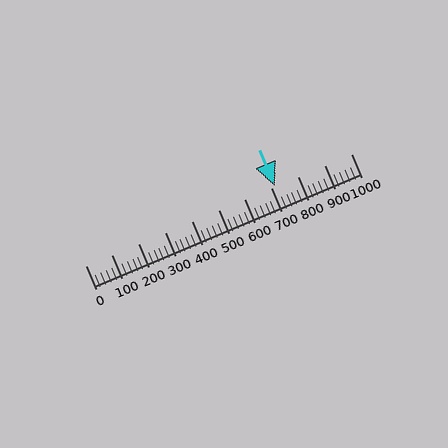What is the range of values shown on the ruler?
The ruler shows values from 0 to 1000.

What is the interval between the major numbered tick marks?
The major tick marks are spaced 100 units apart.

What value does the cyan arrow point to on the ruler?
The cyan arrow points to approximately 713.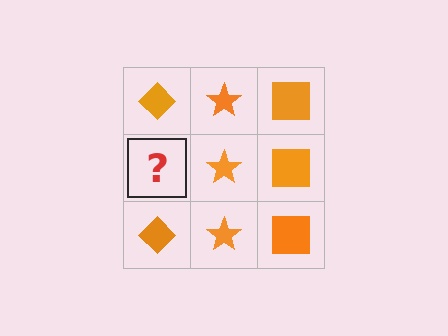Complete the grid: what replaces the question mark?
The question mark should be replaced with an orange diamond.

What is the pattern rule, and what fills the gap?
The rule is that each column has a consistent shape. The gap should be filled with an orange diamond.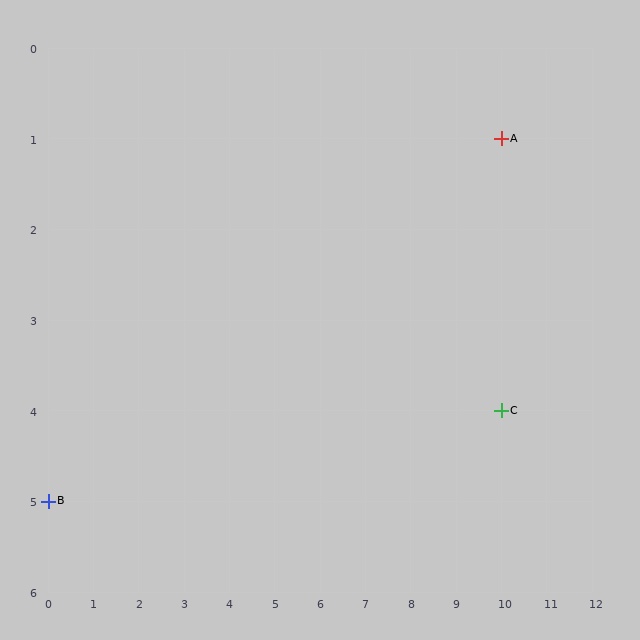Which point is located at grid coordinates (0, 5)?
Point B is at (0, 5).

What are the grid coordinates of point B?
Point B is at grid coordinates (0, 5).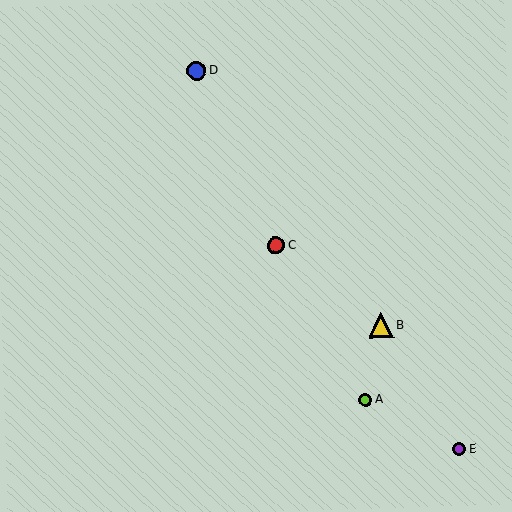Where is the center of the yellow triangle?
The center of the yellow triangle is at (381, 325).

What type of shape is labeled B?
Shape B is a yellow triangle.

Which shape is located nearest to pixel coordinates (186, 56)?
The blue circle (labeled D) at (197, 71) is nearest to that location.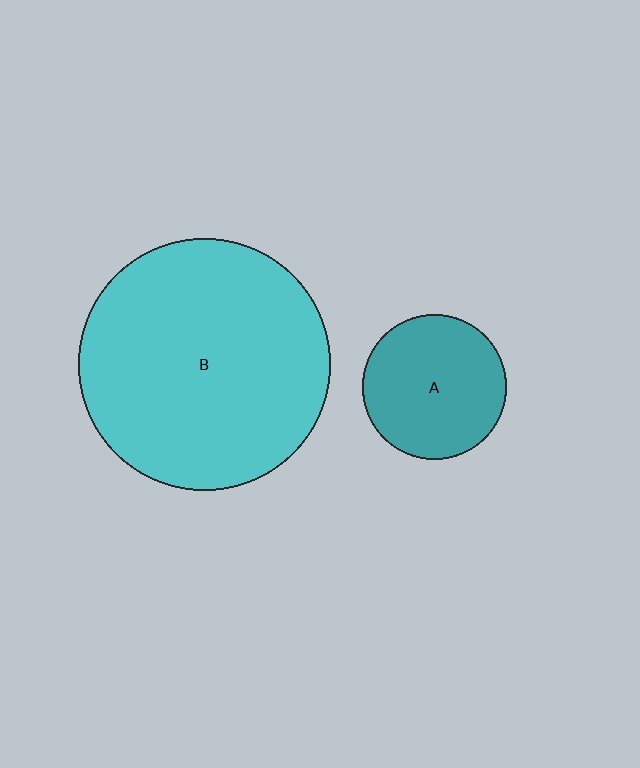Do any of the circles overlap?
No, none of the circles overlap.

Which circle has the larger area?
Circle B (cyan).